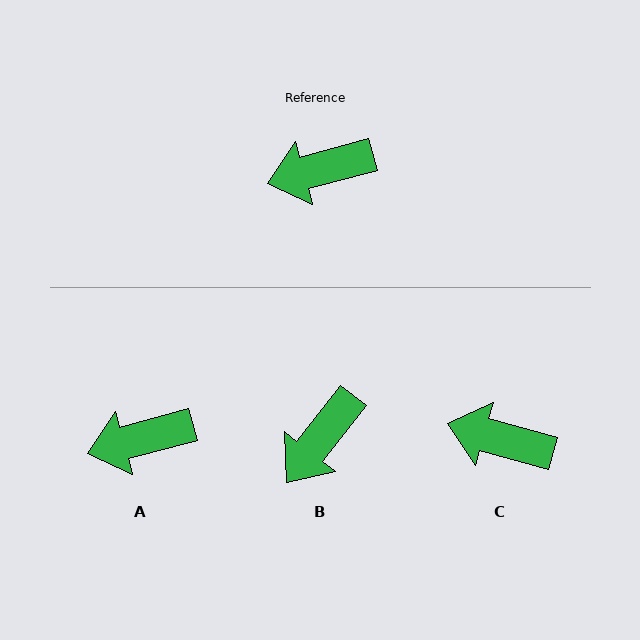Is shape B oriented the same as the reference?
No, it is off by about 37 degrees.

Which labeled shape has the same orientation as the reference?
A.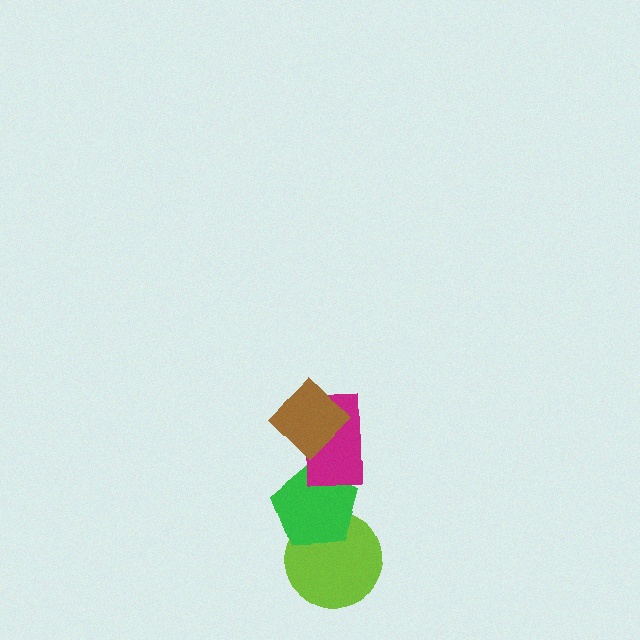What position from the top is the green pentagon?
The green pentagon is 3rd from the top.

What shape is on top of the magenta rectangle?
The brown diamond is on top of the magenta rectangle.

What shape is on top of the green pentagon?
The magenta rectangle is on top of the green pentagon.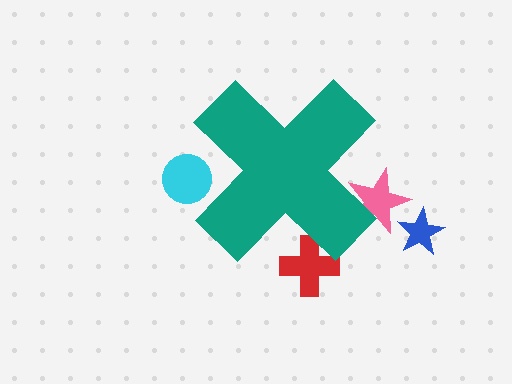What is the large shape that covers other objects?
A teal cross.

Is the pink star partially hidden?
Yes, the pink star is partially hidden behind the teal cross.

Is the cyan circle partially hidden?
Yes, the cyan circle is partially hidden behind the teal cross.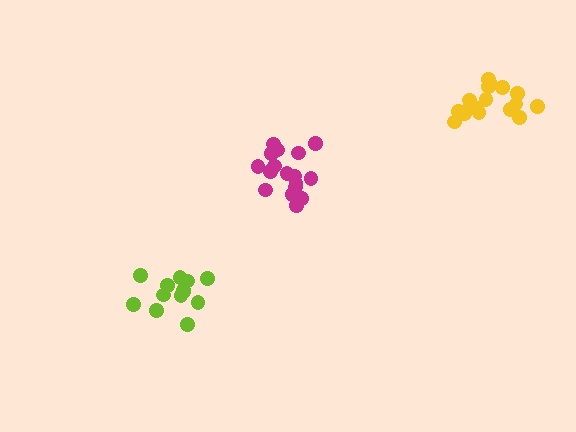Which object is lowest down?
The lime cluster is bottommost.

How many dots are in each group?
Group 1: 17 dots, Group 2: 13 dots, Group 3: 18 dots (48 total).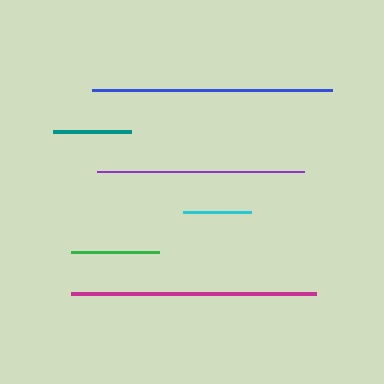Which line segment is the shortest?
The cyan line is the shortest at approximately 68 pixels.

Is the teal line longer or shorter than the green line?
The green line is longer than the teal line.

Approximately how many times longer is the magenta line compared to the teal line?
The magenta line is approximately 3.1 times the length of the teal line.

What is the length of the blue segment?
The blue segment is approximately 239 pixels long.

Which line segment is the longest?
The magenta line is the longest at approximately 245 pixels.